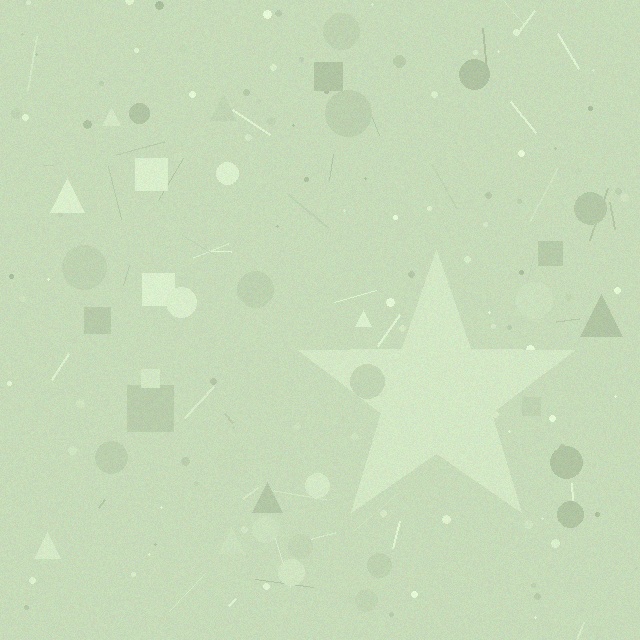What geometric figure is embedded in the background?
A star is embedded in the background.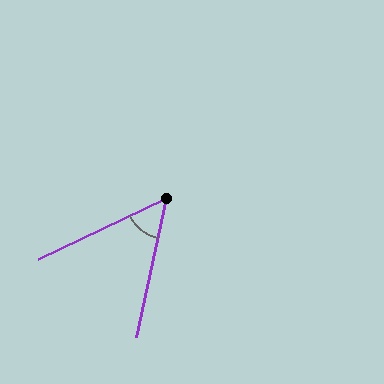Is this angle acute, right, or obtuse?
It is acute.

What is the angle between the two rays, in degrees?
Approximately 52 degrees.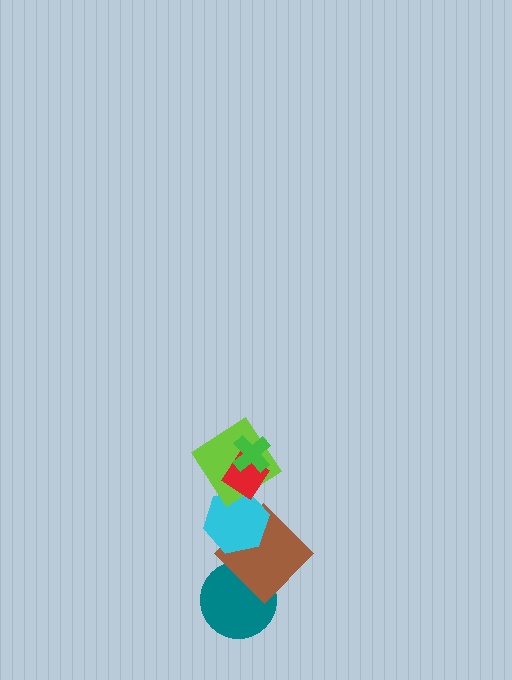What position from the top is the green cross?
The green cross is 1st from the top.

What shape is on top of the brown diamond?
The cyan hexagon is on top of the brown diamond.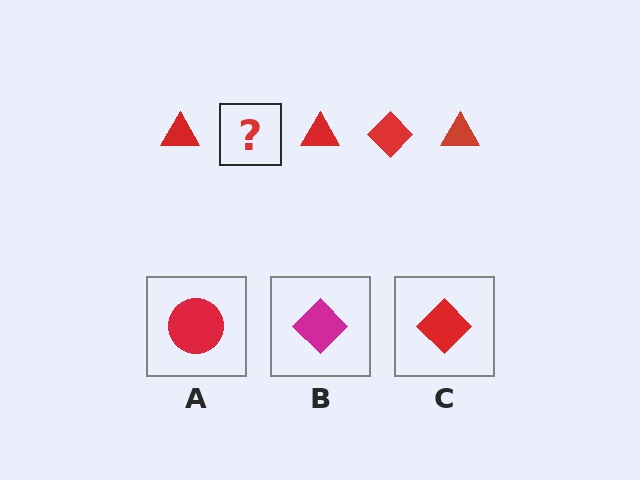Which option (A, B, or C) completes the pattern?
C.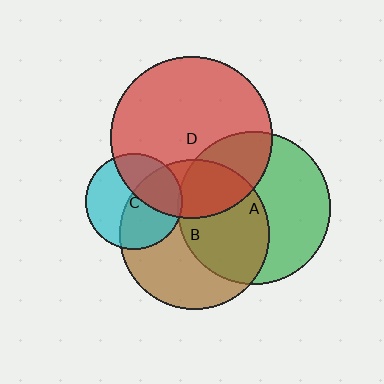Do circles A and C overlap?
Yes.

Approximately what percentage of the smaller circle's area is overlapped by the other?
Approximately 5%.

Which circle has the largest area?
Circle D (red).